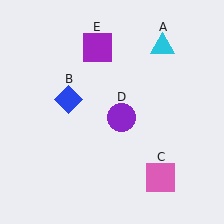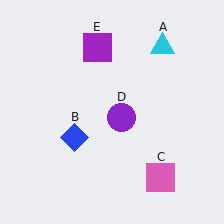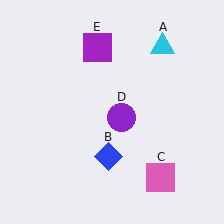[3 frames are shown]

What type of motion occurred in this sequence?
The blue diamond (object B) rotated counterclockwise around the center of the scene.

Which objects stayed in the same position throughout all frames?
Cyan triangle (object A) and pink square (object C) and purple circle (object D) and purple square (object E) remained stationary.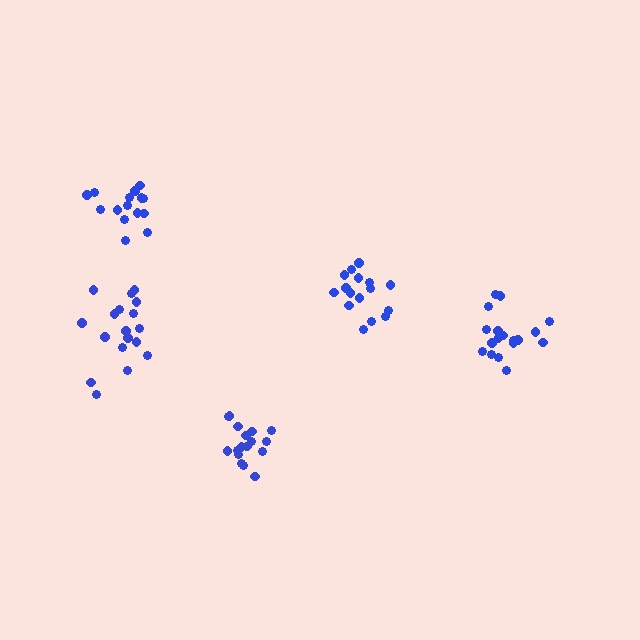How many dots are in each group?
Group 1: 16 dots, Group 2: 17 dots, Group 3: 18 dots, Group 4: 18 dots, Group 5: 16 dots (85 total).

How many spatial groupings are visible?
There are 5 spatial groupings.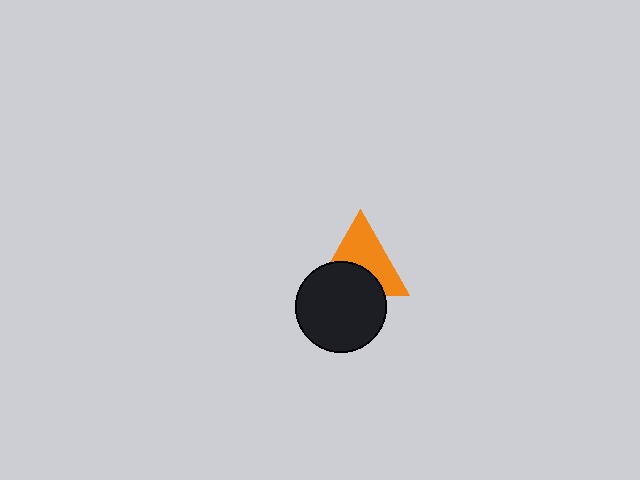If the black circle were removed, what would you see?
You would see the complete orange triangle.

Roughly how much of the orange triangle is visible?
About half of it is visible (roughly 57%).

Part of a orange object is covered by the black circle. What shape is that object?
It is a triangle.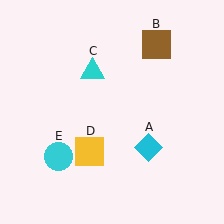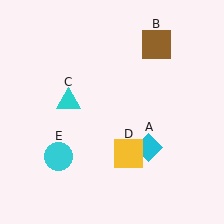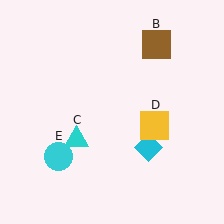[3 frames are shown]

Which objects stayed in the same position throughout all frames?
Cyan diamond (object A) and brown square (object B) and cyan circle (object E) remained stationary.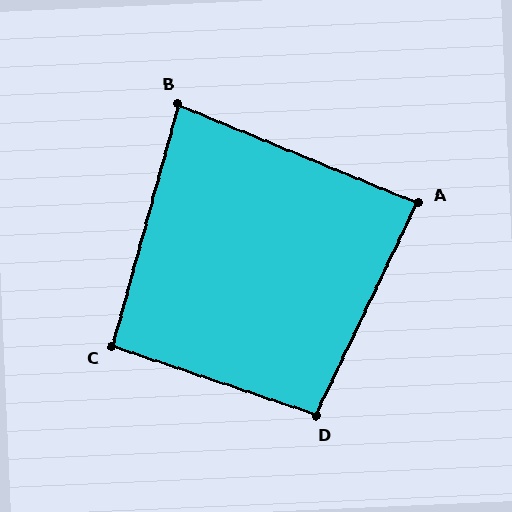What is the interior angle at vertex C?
Approximately 93 degrees (approximately right).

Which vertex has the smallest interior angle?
B, at approximately 83 degrees.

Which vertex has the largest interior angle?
D, at approximately 97 degrees.